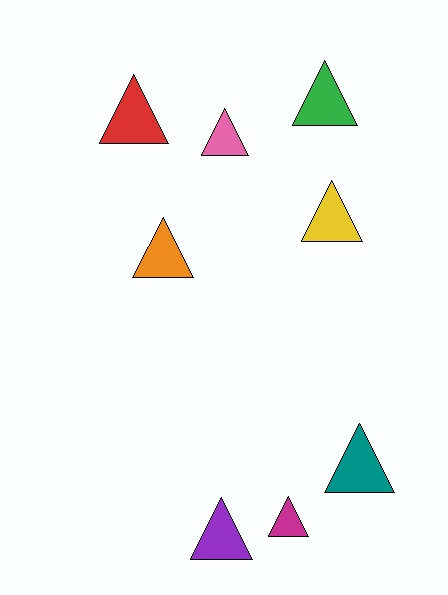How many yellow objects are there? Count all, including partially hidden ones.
There is 1 yellow object.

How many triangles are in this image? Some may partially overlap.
There are 8 triangles.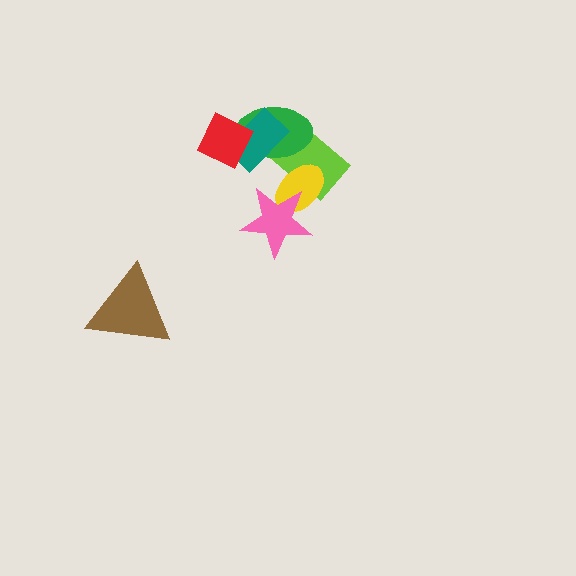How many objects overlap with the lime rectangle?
4 objects overlap with the lime rectangle.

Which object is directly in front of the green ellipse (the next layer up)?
The teal rectangle is directly in front of the green ellipse.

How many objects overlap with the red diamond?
2 objects overlap with the red diamond.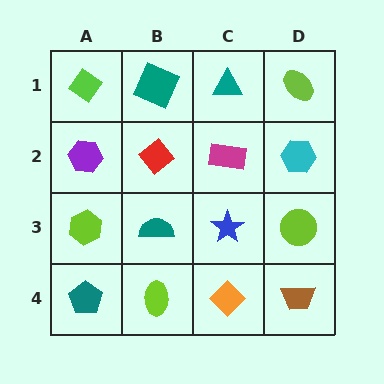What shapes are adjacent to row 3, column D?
A cyan hexagon (row 2, column D), a brown trapezoid (row 4, column D), a blue star (row 3, column C).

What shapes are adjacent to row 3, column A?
A purple hexagon (row 2, column A), a teal pentagon (row 4, column A), a teal semicircle (row 3, column B).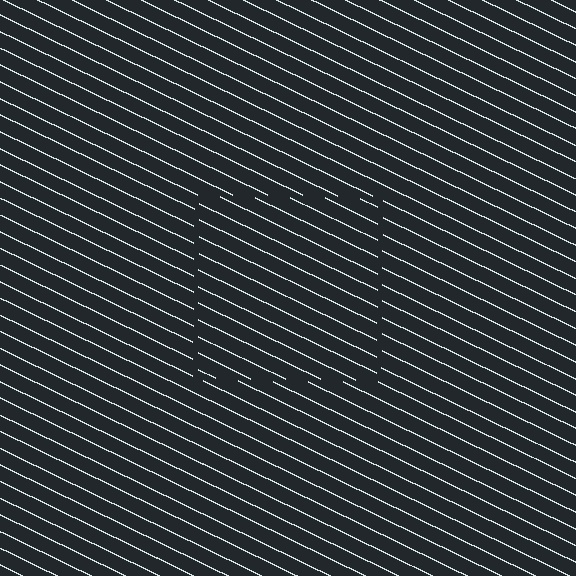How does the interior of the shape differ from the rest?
The interior of the shape contains the same grating, shifted by half a period — the contour is defined by the phase discontinuity where line-ends from the inner and outer gratings abut.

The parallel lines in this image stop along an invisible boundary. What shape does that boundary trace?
An illusory square. The interior of the shape contains the same grating, shifted by half a period — the contour is defined by the phase discontinuity where line-ends from the inner and outer gratings abut.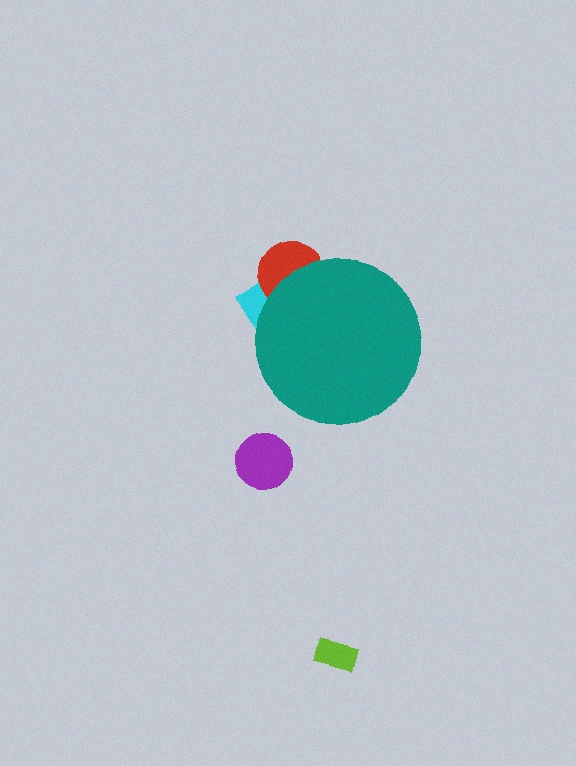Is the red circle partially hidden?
Yes, the red circle is partially hidden behind the teal circle.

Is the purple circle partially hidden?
No, the purple circle is fully visible.